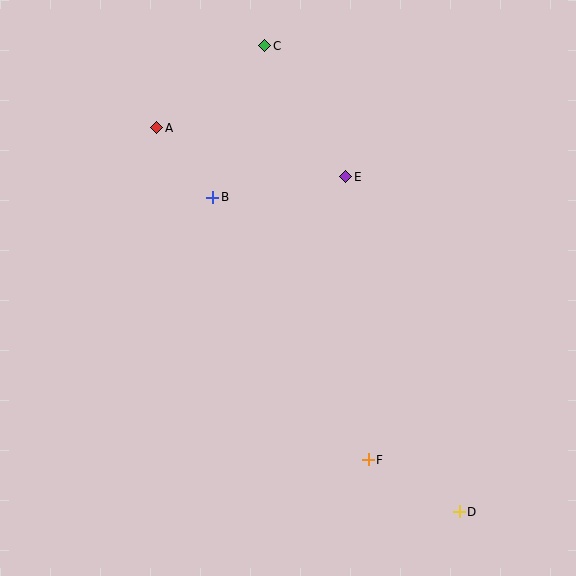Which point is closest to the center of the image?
Point B at (213, 197) is closest to the center.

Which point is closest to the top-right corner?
Point E is closest to the top-right corner.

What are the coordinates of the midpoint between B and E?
The midpoint between B and E is at (279, 187).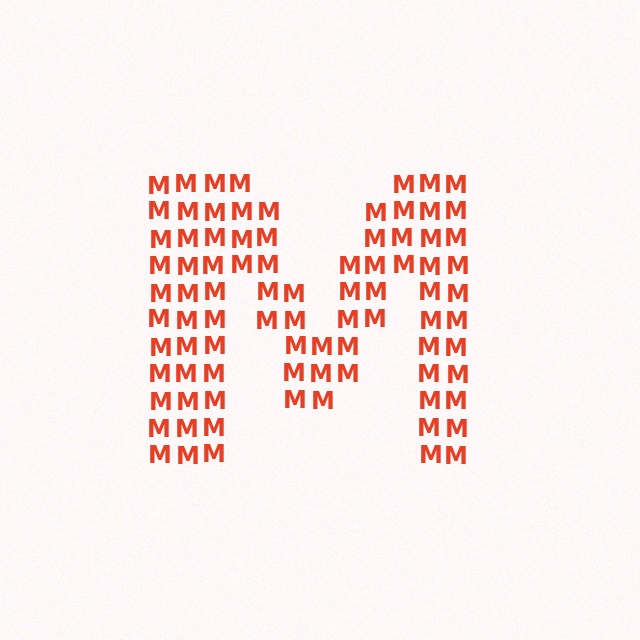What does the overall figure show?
The overall figure shows the letter M.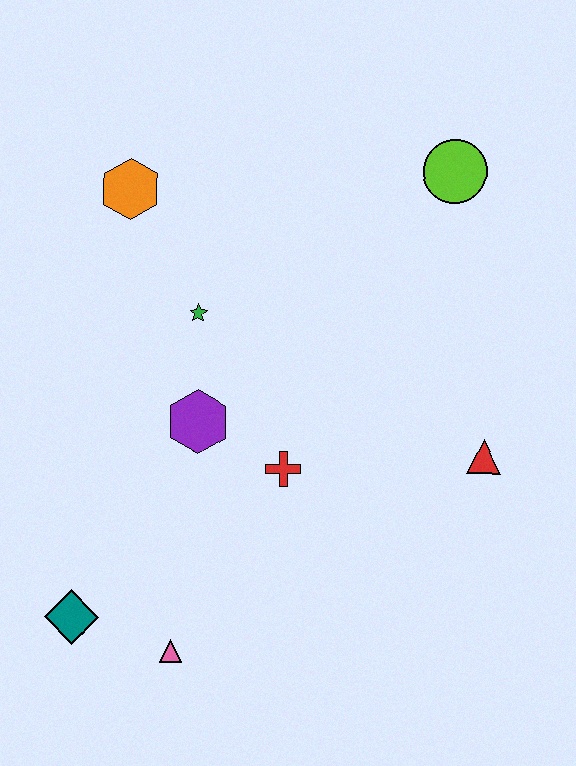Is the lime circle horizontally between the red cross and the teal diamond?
No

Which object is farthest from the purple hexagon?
The lime circle is farthest from the purple hexagon.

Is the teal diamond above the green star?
No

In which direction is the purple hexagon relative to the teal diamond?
The purple hexagon is above the teal diamond.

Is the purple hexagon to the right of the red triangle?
No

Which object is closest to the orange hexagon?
The green star is closest to the orange hexagon.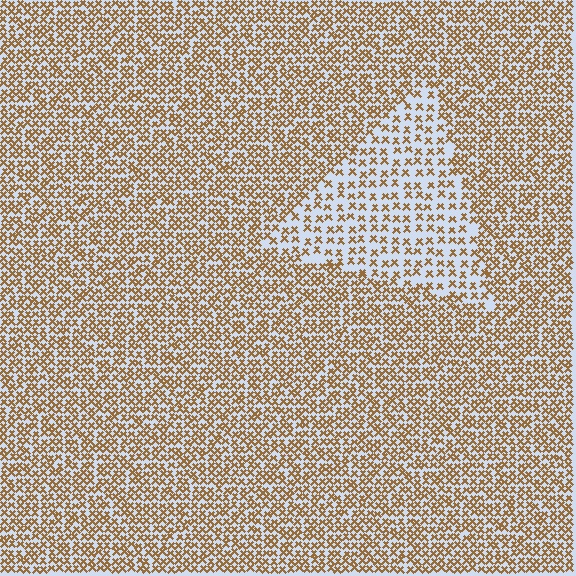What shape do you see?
I see a triangle.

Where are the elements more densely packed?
The elements are more densely packed outside the triangle boundary.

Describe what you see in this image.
The image contains small brown elements arranged at two different densities. A triangle-shaped region is visible where the elements are less densely packed than the surrounding area.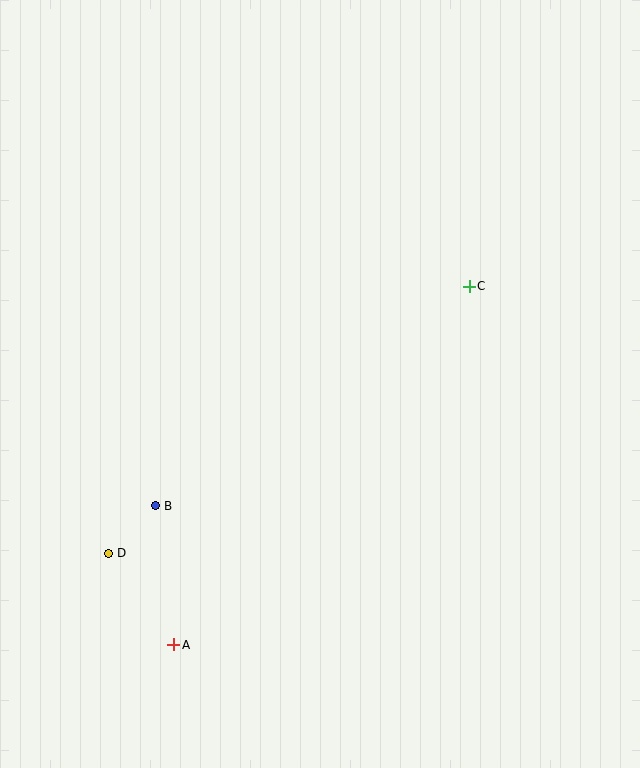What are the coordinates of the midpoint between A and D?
The midpoint between A and D is at (141, 599).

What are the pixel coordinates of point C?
Point C is at (469, 286).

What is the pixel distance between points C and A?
The distance between C and A is 465 pixels.